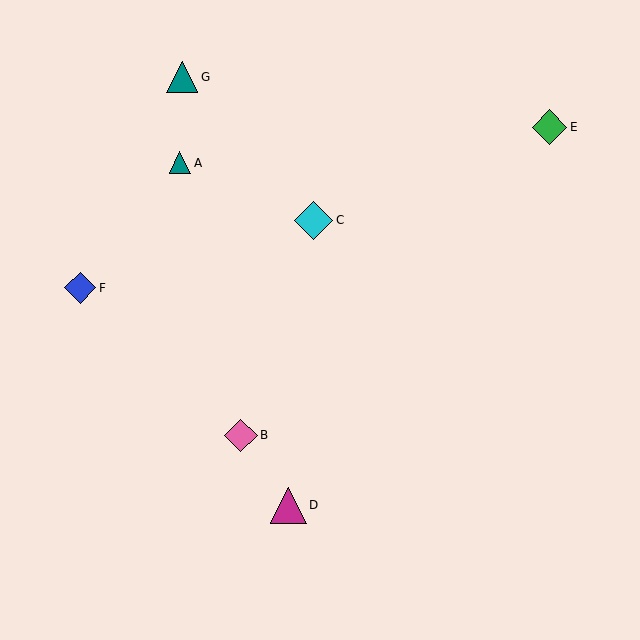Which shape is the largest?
The cyan diamond (labeled C) is the largest.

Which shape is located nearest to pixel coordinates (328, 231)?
The cyan diamond (labeled C) at (314, 220) is nearest to that location.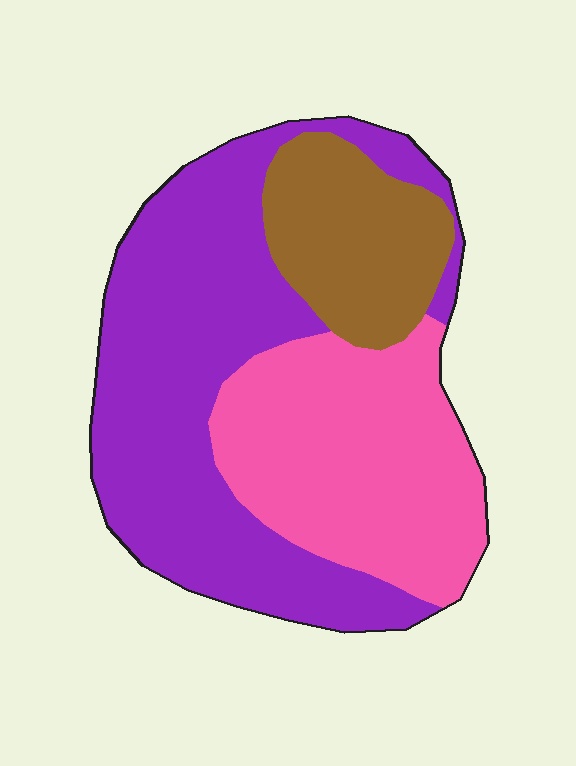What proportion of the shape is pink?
Pink covers about 35% of the shape.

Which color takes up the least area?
Brown, at roughly 20%.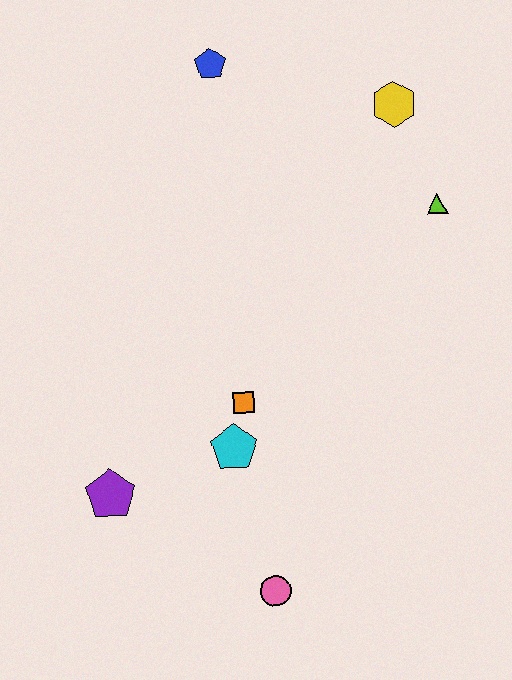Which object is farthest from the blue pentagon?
The pink circle is farthest from the blue pentagon.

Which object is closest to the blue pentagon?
The yellow hexagon is closest to the blue pentagon.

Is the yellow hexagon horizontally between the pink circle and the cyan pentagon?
No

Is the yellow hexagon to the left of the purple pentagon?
No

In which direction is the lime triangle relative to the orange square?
The lime triangle is to the right of the orange square.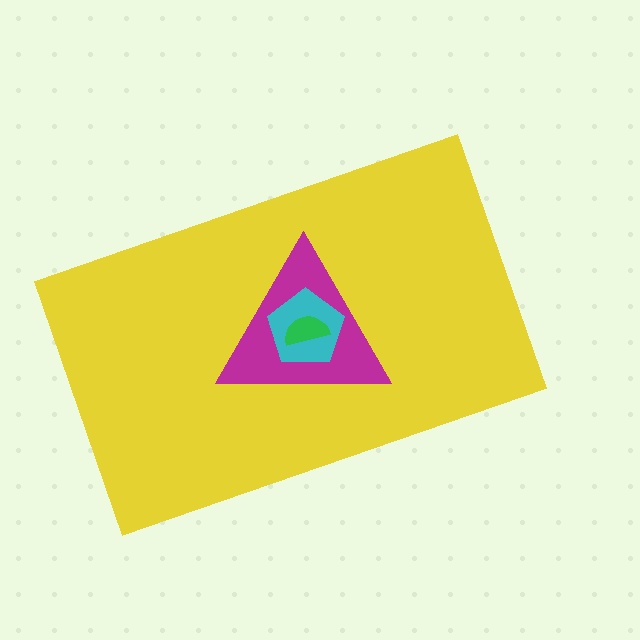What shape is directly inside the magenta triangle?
The cyan pentagon.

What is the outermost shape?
The yellow rectangle.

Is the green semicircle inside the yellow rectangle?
Yes.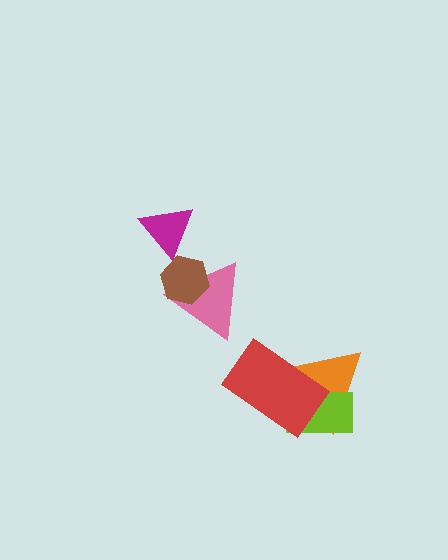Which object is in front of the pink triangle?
The brown hexagon is in front of the pink triangle.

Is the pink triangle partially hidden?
Yes, it is partially covered by another shape.